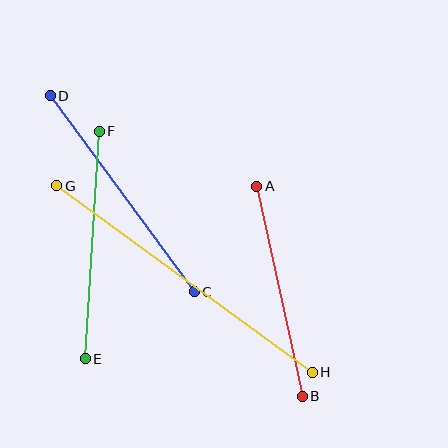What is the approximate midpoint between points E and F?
The midpoint is at approximately (92, 245) pixels.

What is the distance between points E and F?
The distance is approximately 228 pixels.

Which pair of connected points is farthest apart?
Points G and H are farthest apart.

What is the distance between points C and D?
The distance is approximately 244 pixels.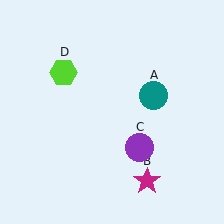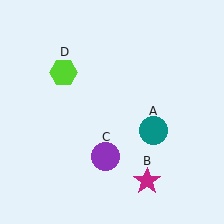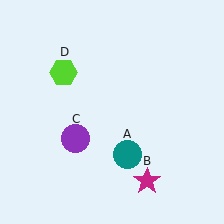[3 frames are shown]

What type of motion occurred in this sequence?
The teal circle (object A), purple circle (object C) rotated clockwise around the center of the scene.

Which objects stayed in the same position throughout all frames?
Magenta star (object B) and lime hexagon (object D) remained stationary.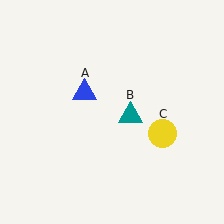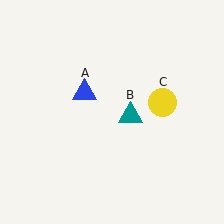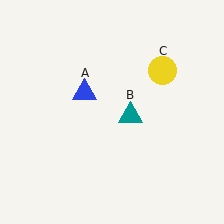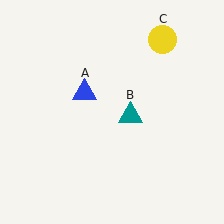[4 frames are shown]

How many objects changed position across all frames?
1 object changed position: yellow circle (object C).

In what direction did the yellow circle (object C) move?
The yellow circle (object C) moved up.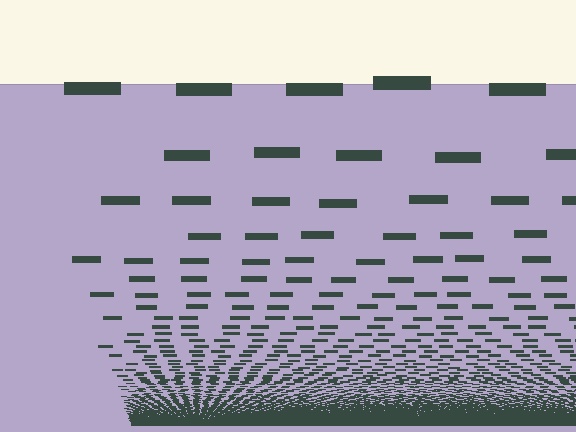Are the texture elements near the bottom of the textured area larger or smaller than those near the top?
Smaller. The gradient is inverted — elements near the bottom are smaller and denser.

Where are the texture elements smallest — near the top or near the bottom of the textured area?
Near the bottom.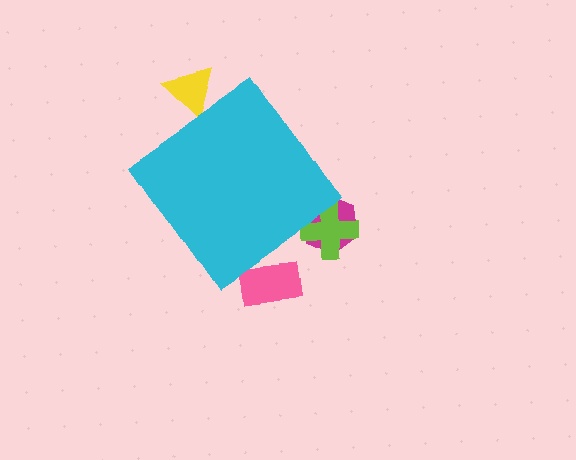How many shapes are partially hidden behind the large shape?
4 shapes are partially hidden.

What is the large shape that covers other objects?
A cyan diamond.